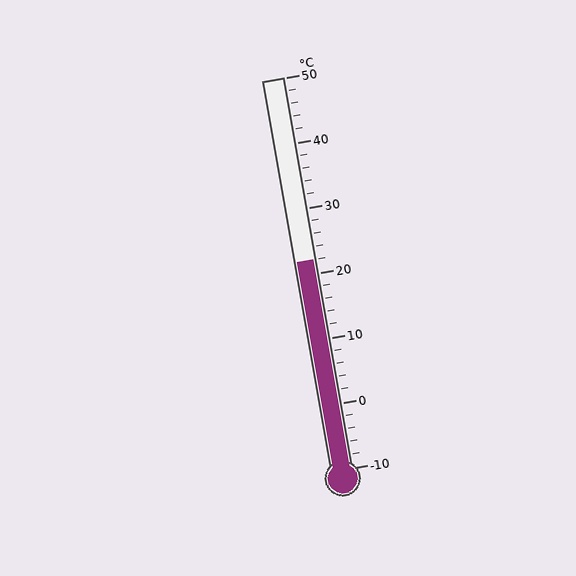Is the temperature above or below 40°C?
The temperature is below 40°C.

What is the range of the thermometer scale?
The thermometer scale ranges from -10°C to 50°C.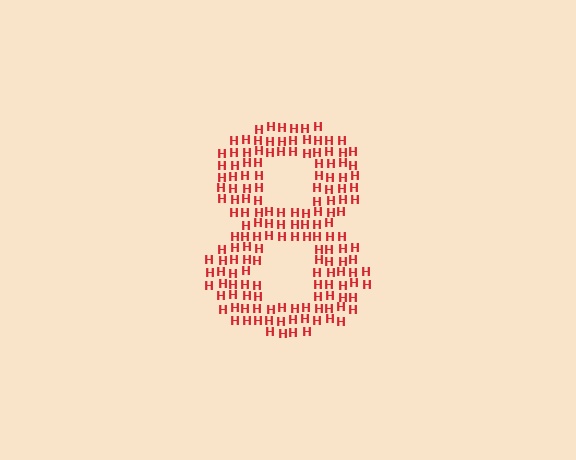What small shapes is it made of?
It is made of small letter H's.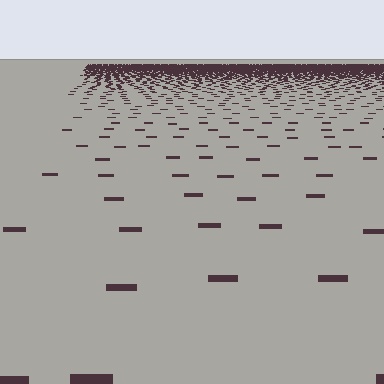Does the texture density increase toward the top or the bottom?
Density increases toward the top.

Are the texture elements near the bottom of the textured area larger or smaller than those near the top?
Larger. Near the bottom, elements are closer to the viewer and appear at a bigger on-screen size.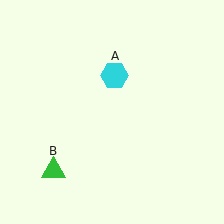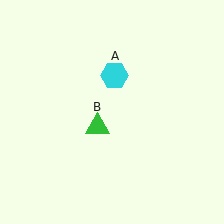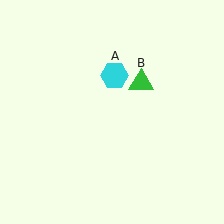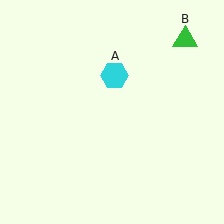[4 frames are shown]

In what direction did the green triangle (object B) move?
The green triangle (object B) moved up and to the right.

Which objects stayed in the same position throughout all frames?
Cyan hexagon (object A) remained stationary.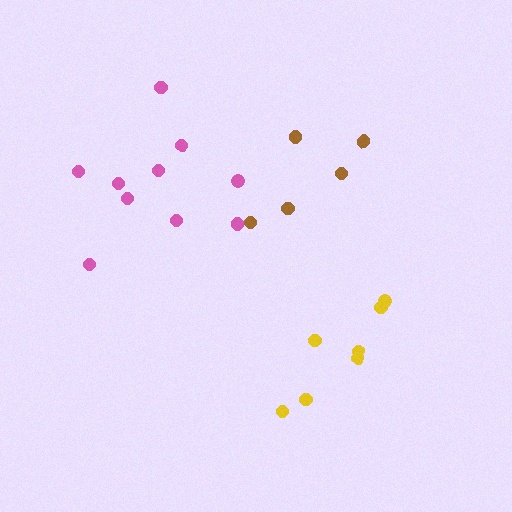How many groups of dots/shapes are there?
There are 3 groups.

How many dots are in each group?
Group 1: 10 dots, Group 2: 5 dots, Group 3: 7 dots (22 total).